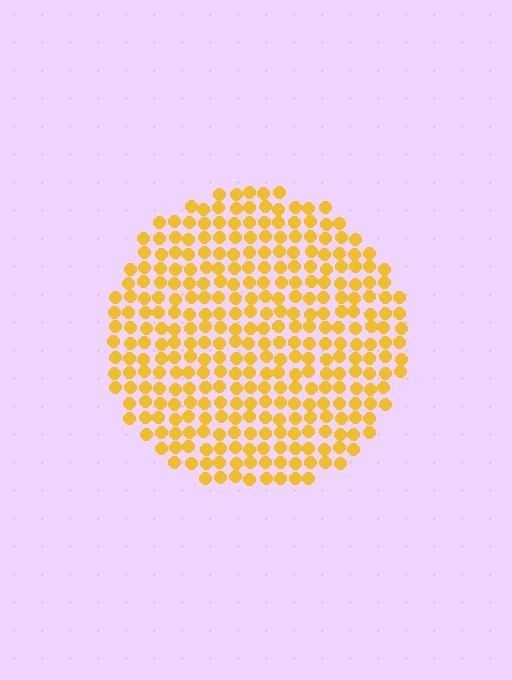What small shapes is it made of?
It is made of small circles.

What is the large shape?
The large shape is a circle.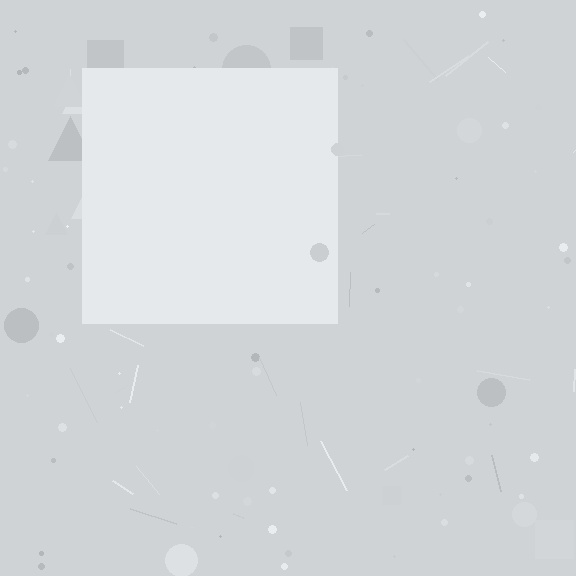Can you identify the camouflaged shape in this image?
The camouflaged shape is a square.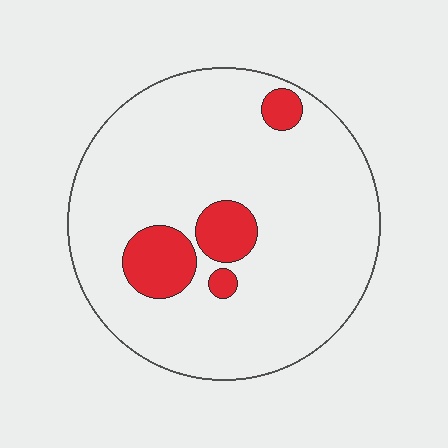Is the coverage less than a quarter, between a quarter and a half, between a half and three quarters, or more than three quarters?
Less than a quarter.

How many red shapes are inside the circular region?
4.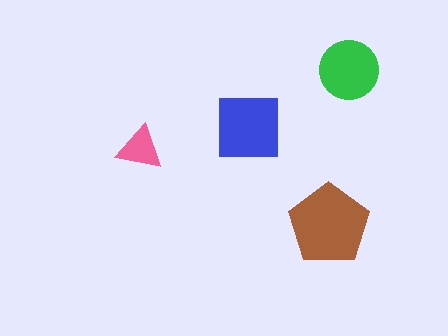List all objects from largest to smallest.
The brown pentagon, the blue square, the green circle, the pink triangle.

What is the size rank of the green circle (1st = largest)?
3rd.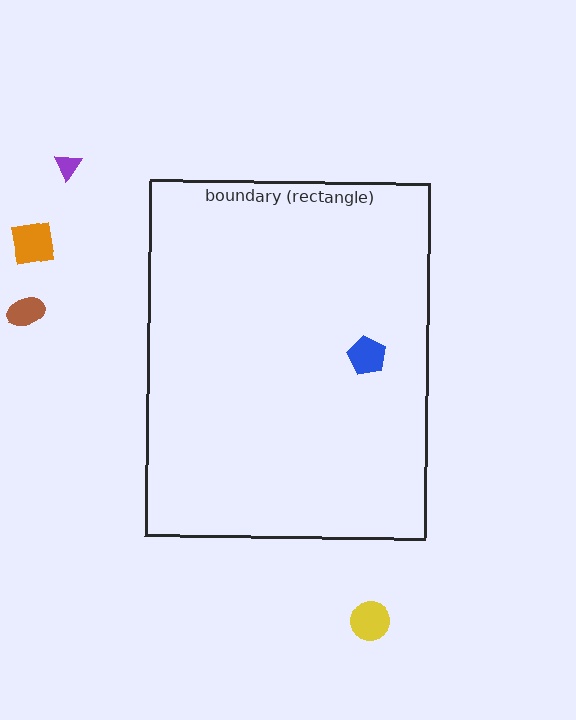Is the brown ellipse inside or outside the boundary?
Outside.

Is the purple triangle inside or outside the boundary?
Outside.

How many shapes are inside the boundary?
1 inside, 4 outside.